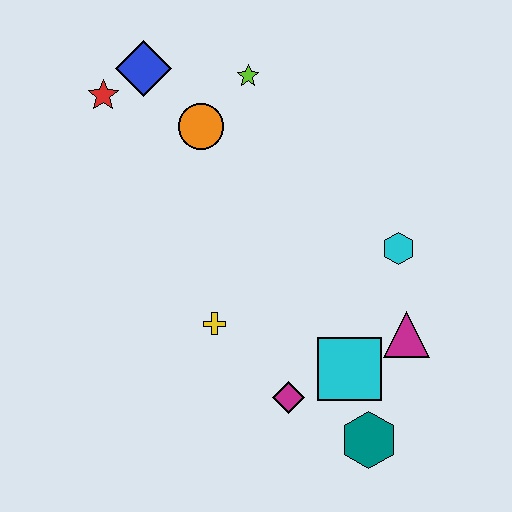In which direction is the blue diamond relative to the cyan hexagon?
The blue diamond is to the left of the cyan hexagon.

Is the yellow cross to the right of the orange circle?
Yes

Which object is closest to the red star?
The blue diamond is closest to the red star.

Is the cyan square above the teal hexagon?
Yes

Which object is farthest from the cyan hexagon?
The red star is farthest from the cyan hexagon.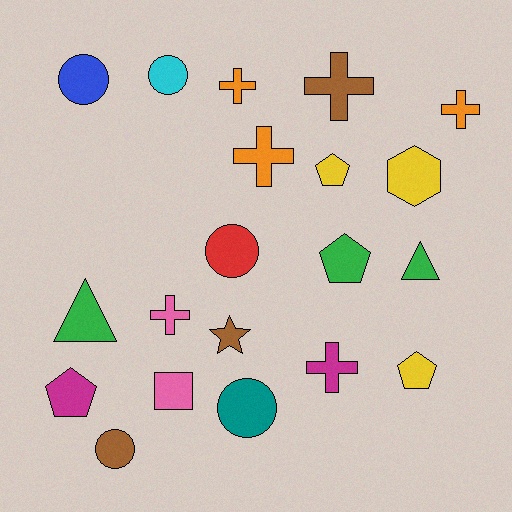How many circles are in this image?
There are 5 circles.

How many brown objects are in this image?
There are 3 brown objects.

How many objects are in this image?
There are 20 objects.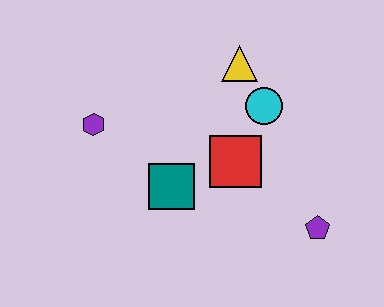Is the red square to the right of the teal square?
Yes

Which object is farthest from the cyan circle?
The purple hexagon is farthest from the cyan circle.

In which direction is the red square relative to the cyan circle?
The red square is below the cyan circle.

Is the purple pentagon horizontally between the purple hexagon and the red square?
No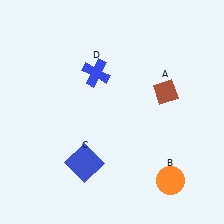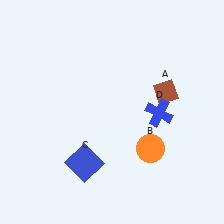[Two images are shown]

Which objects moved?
The objects that moved are: the orange circle (B), the blue cross (D).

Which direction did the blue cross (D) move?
The blue cross (D) moved right.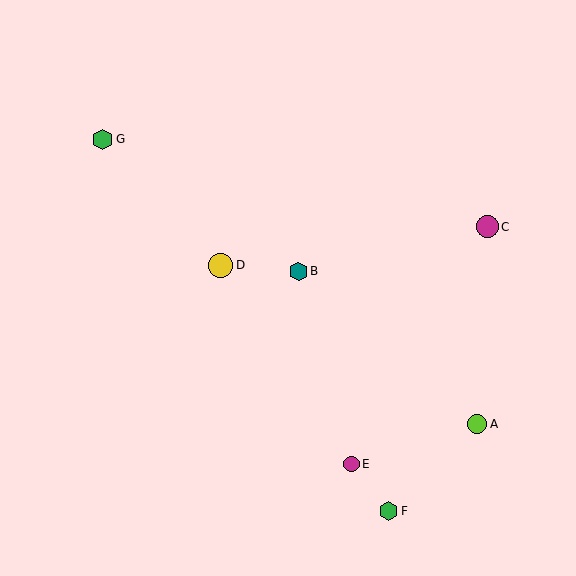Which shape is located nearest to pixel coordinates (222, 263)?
The yellow circle (labeled D) at (221, 265) is nearest to that location.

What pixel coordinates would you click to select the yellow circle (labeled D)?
Click at (221, 265) to select the yellow circle D.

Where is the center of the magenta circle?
The center of the magenta circle is at (487, 227).